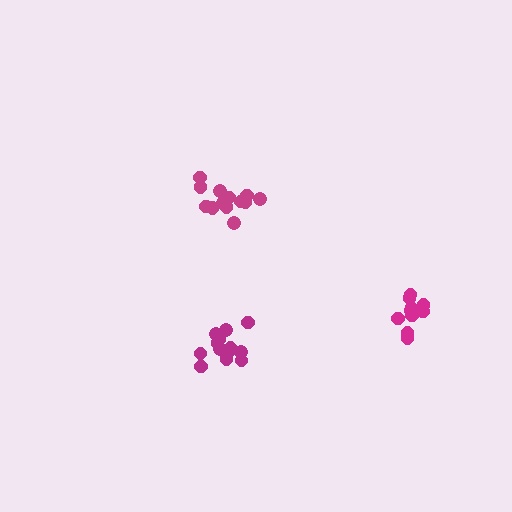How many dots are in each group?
Group 1: 13 dots, Group 2: 13 dots, Group 3: 11 dots (37 total).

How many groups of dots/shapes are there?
There are 3 groups.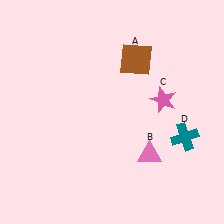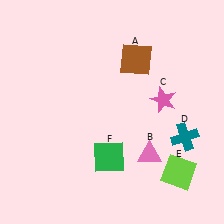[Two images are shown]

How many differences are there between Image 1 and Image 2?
There are 2 differences between the two images.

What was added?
A lime square (E), a green square (F) were added in Image 2.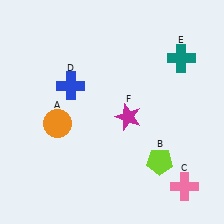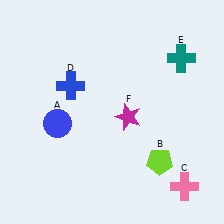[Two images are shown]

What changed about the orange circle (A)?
In Image 1, A is orange. In Image 2, it changed to blue.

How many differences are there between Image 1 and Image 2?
There is 1 difference between the two images.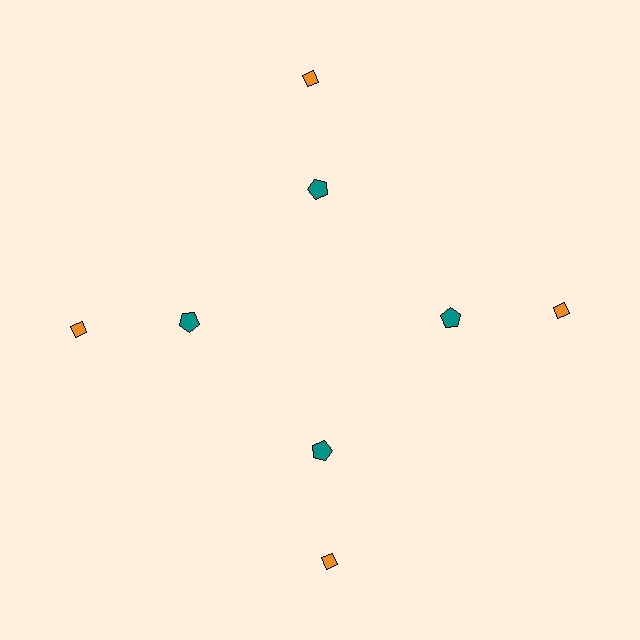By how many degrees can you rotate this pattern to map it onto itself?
The pattern maps onto itself every 90 degrees of rotation.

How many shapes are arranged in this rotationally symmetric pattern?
There are 8 shapes, arranged in 4 groups of 2.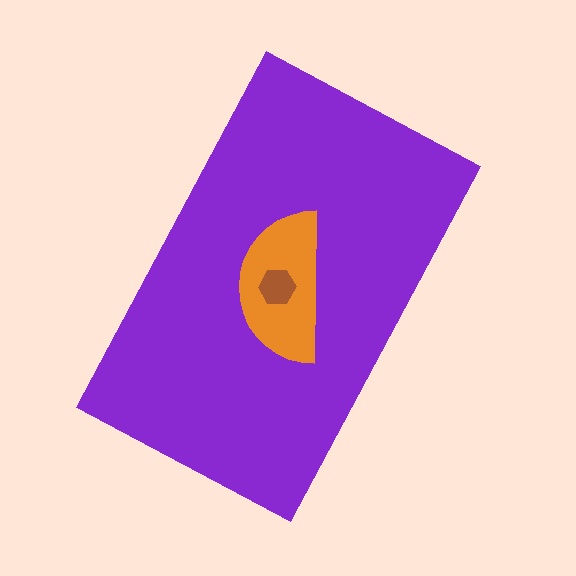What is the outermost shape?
The purple rectangle.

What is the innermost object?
The brown hexagon.